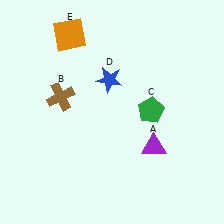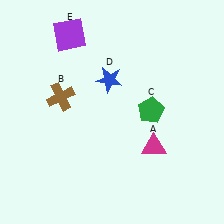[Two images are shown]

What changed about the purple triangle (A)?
In Image 1, A is purple. In Image 2, it changed to magenta.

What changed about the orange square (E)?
In Image 1, E is orange. In Image 2, it changed to purple.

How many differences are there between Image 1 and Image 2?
There are 2 differences between the two images.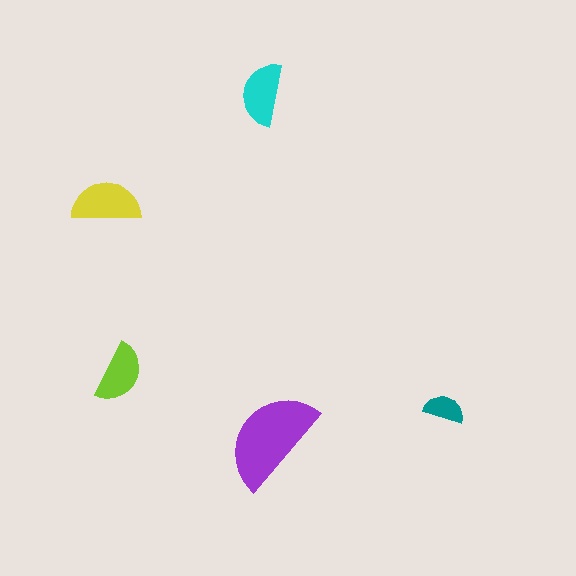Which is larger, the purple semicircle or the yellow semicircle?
The purple one.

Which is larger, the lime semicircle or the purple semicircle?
The purple one.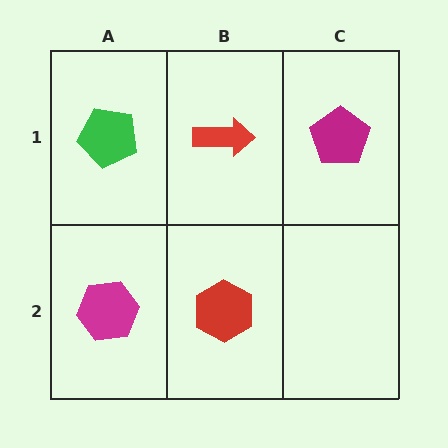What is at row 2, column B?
A red hexagon.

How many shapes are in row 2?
2 shapes.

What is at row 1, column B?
A red arrow.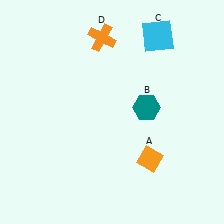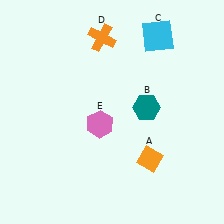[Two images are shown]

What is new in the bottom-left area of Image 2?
A pink hexagon (E) was added in the bottom-left area of Image 2.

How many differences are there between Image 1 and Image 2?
There is 1 difference between the two images.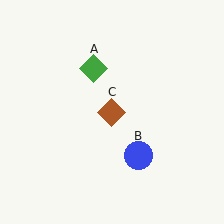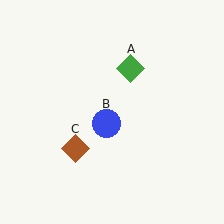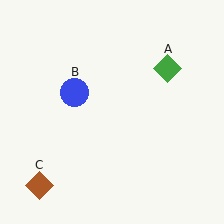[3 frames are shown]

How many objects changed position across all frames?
3 objects changed position: green diamond (object A), blue circle (object B), brown diamond (object C).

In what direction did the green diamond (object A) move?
The green diamond (object A) moved right.